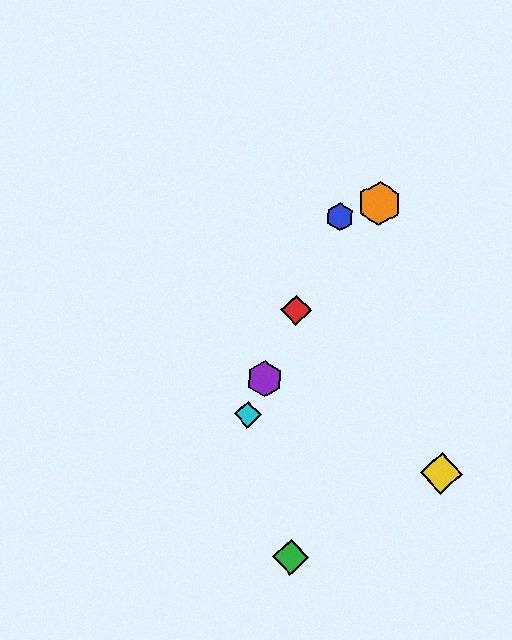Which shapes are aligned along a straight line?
The red diamond, the blue hexagon, the purple hexagon, the cyan diamond are aligned along a straight line.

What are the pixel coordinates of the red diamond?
The red diamond is at (296, 310).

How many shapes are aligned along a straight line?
4 shapes (the red diamond, the blue hexagon, the purple hexagon, the cyan diamond) are aligned along a straight line.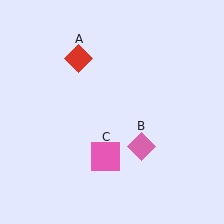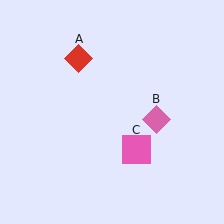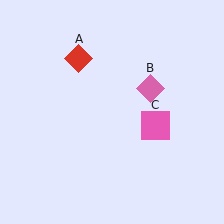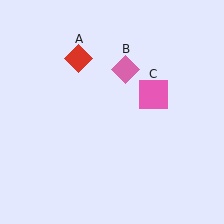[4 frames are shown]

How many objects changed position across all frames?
2 objects changed position: pink diamond (object B), pink square (object C).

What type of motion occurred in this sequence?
The pink diamond (object B), pink square (object C) rotated counterclockwise around the center of the scene.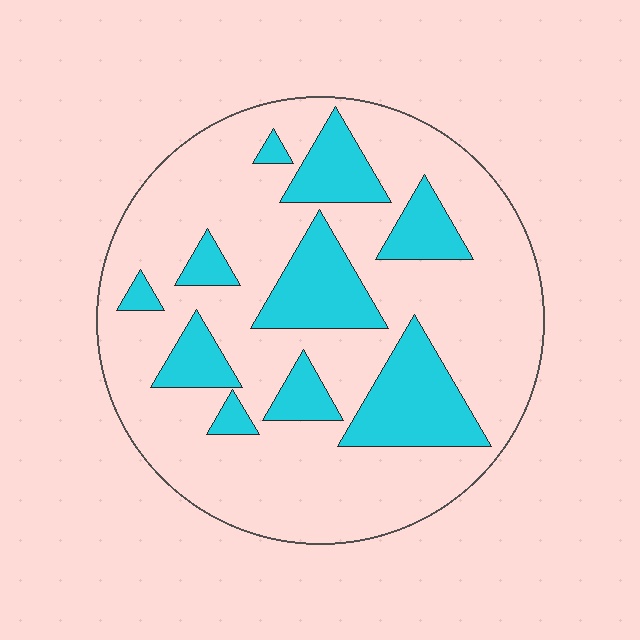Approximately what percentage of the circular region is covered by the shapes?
Approximately 25%.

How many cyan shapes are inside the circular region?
10.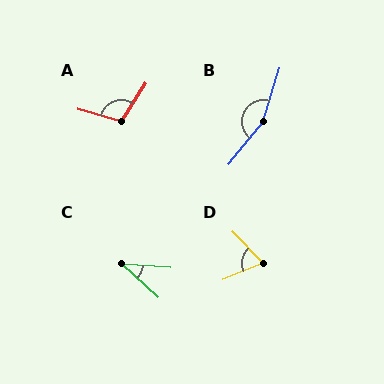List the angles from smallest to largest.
C (39°), D (68°), A (107°), B (157°).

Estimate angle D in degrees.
Approximately 68 degrees.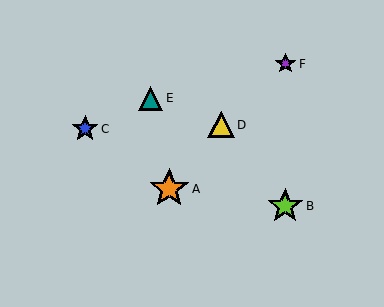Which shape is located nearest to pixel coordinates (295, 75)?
The purple star (labeled F) at (286, 64) is nearest to that location.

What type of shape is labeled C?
Shape C is a blue star.